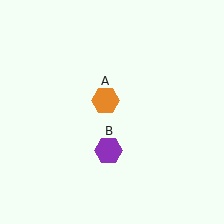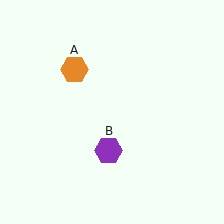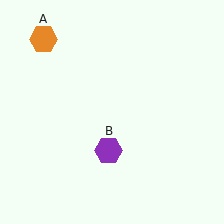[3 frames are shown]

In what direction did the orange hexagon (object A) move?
The orange hexagon (object A) moved up and to the left.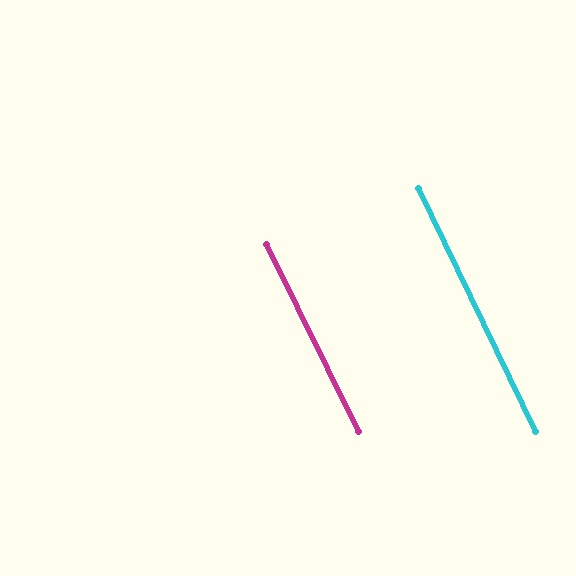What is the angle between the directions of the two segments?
Approximately 0 degrees.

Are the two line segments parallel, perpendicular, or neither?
Parallel — their directions differ by only 0.3°.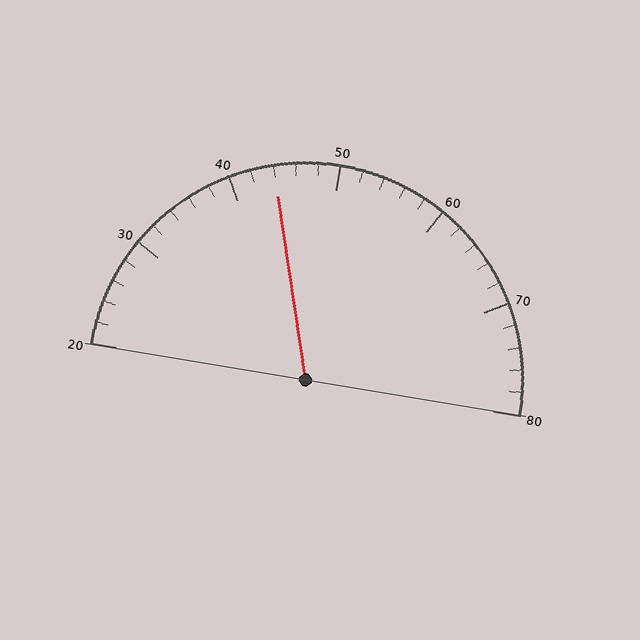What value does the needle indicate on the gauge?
The needle indicates approximately 44.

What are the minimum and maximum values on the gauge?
The gauge ranges from 20 to 80.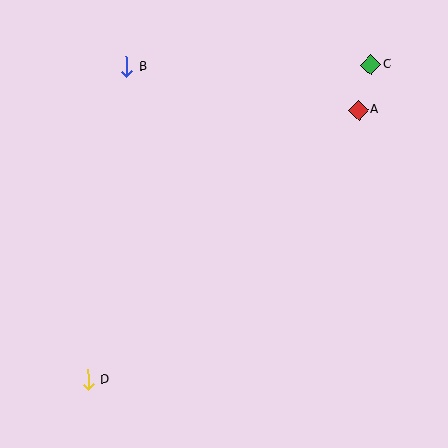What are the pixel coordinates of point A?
Point A is at (358, 110).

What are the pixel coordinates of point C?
Point C is at (371, 65).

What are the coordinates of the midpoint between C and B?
The midpoint between C and B is at (249, 66).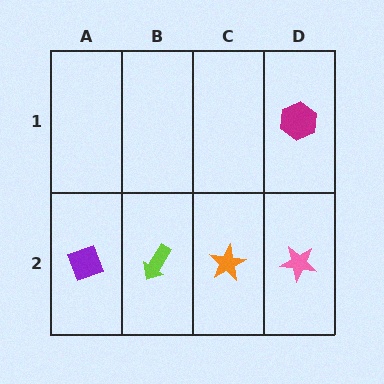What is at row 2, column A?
A purple diamond.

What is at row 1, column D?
A magenta hexagon.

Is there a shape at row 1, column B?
No, that cell is empty.